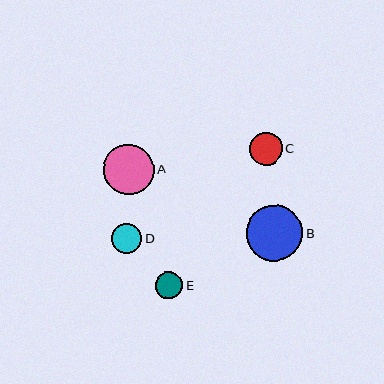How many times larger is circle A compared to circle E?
Circle A is approximately 1.8 times the size of circle E.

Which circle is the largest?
Circle B is the largest with a size of approximately 56 pixels.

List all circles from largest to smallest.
From largest to smallest: B, A, C, D, E.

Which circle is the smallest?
Circle E is the smallest with a size of approximately 27 pixels.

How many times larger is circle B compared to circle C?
Circle B is approximately 1.7 times the size of circle C.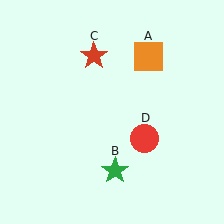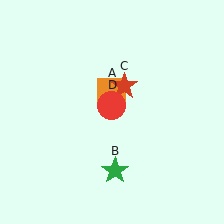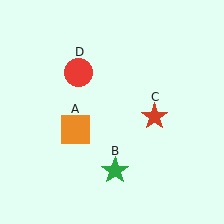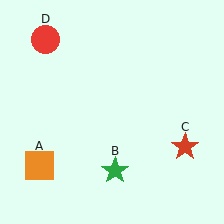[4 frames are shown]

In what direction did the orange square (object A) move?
The orange square (object A) moved down and to the left.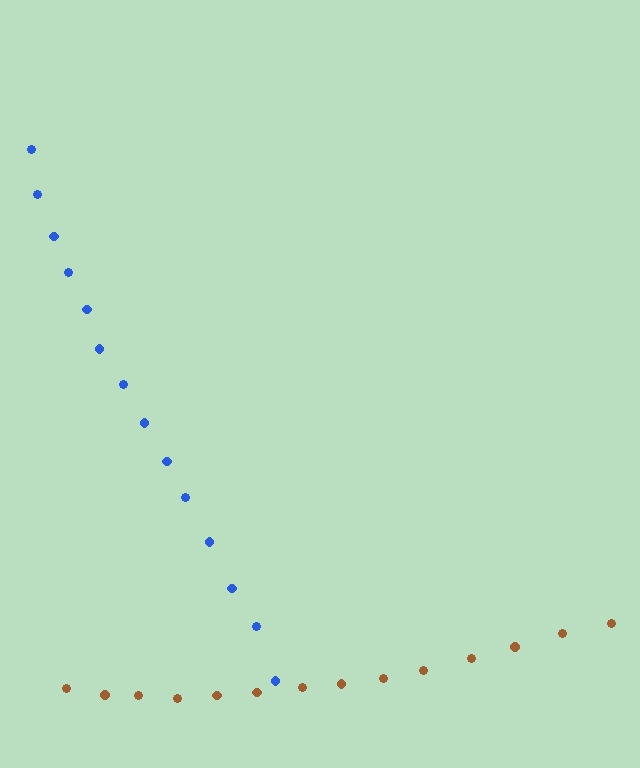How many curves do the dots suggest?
There are 2 distinct paths.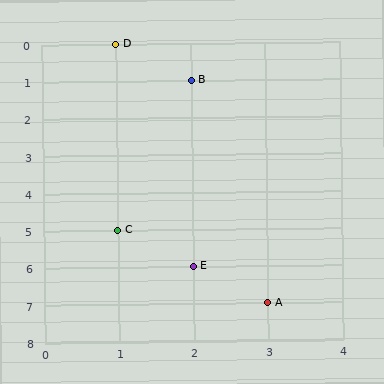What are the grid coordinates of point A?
Point A is at grid coordinates (3, 7).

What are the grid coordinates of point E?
Point E is at grid coordinates (2, 6).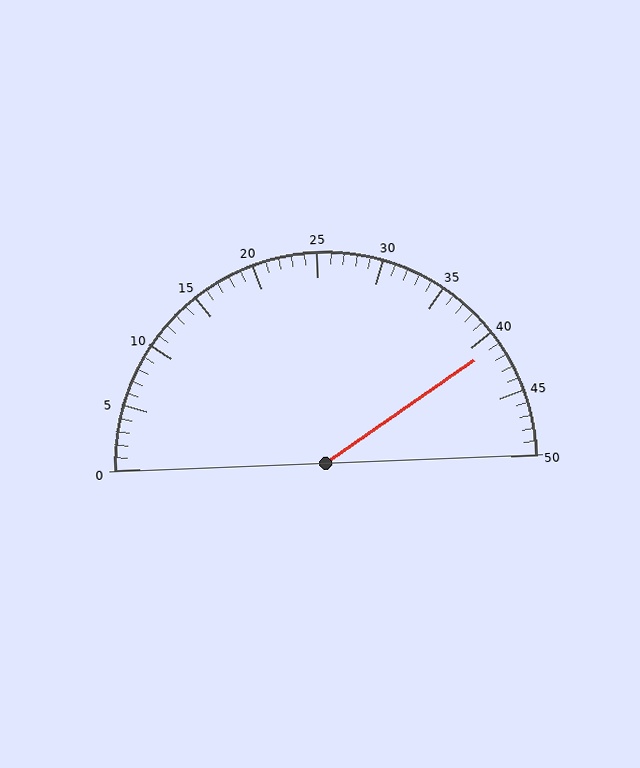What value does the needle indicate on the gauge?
The needle indicates approximately 41.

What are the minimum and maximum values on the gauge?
The gauge ranges from 0 to 50.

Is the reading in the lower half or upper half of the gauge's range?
The reading is in the upper half of the range (0 to 50).